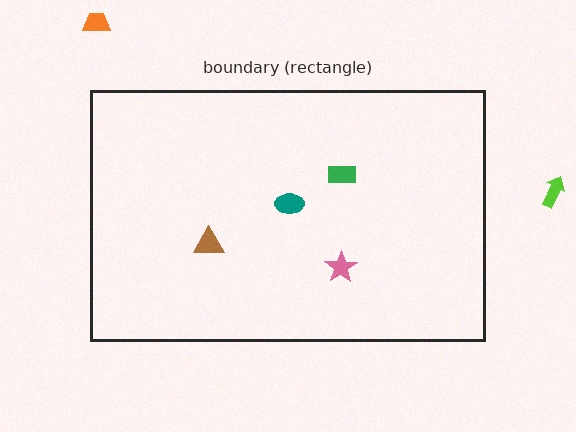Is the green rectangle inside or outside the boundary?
Inside.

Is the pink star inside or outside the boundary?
Inside.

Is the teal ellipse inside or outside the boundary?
Inside.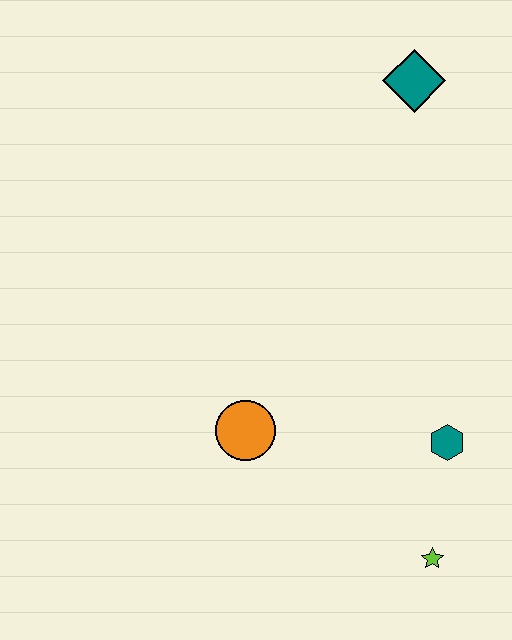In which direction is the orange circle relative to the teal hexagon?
The orange circle is to the left of the teal hexagon.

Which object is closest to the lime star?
The teal hexagon is closest to the lime star.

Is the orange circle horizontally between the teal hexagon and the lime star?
No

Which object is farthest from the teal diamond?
The lime star is farthest from the teal diamond.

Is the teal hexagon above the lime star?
Yes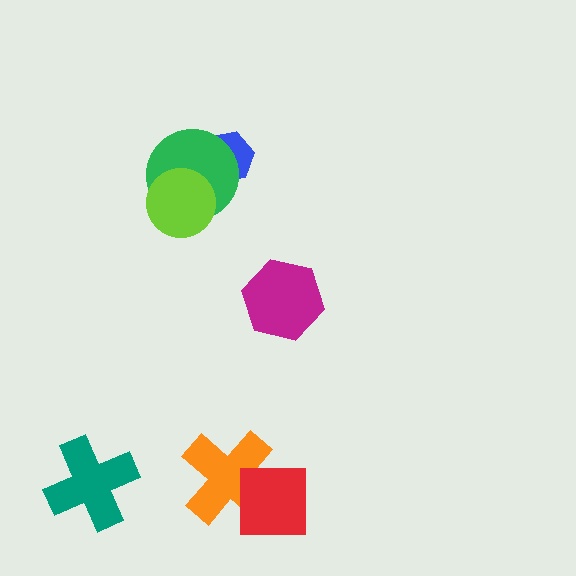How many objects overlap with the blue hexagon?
1 object overlaps with the blue hexagon.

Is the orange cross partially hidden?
Yes, it is partially covered by another shape.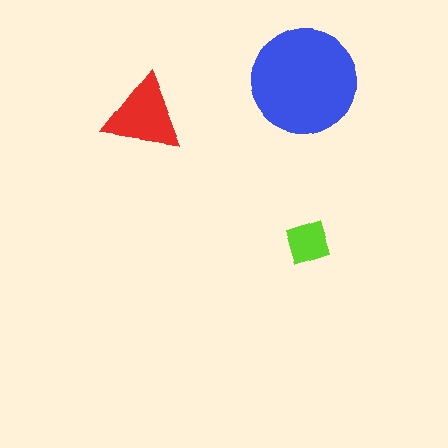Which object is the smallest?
The lime diamond.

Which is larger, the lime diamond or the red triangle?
The red triangle.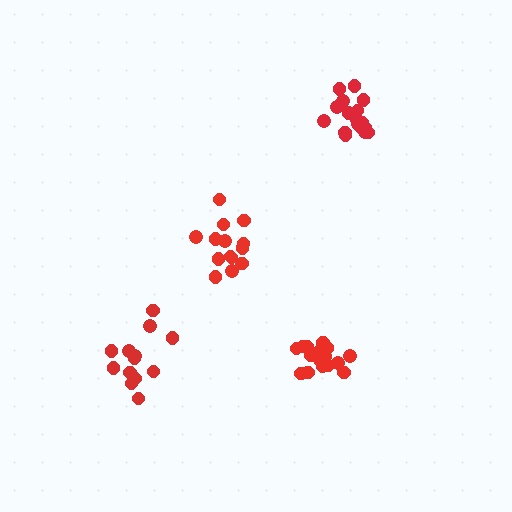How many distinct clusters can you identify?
There are 4 distinct clusters.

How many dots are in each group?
Group 1: 19 dots, Group 2: 18 dots, Group 3: 14 dots, Group 4: 13 dots (64 total).